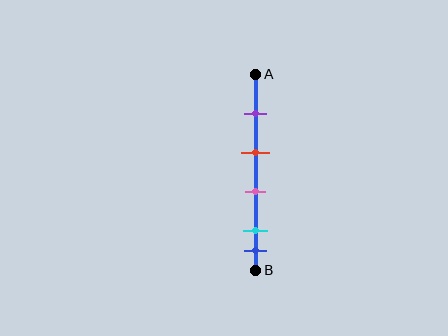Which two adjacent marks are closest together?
The cyan and blue marks are the closest adjacent pair.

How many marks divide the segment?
There are 5 marks dividing the segment.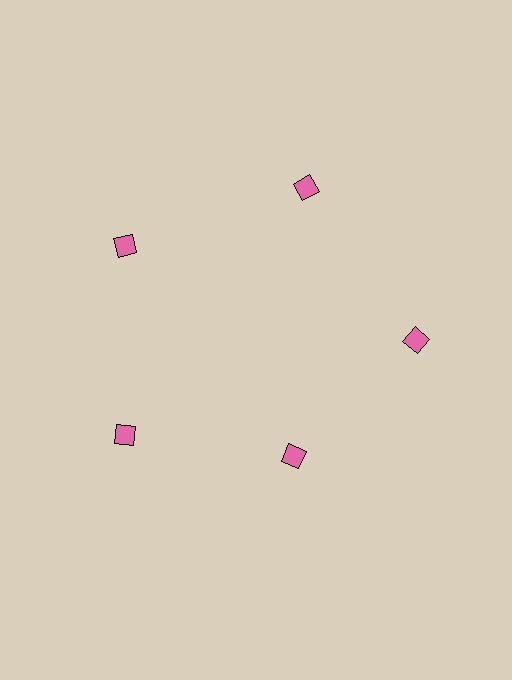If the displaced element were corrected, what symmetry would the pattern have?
It would have 5-fold rotational symmetry — the pattern would map onto itself every 72 degrees.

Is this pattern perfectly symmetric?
No. The 5 pink diamonds are arranged in a ring, but one element near the 5 o'clock position is pulled inward toward the center, breaking the 5-fold rotational symmetry.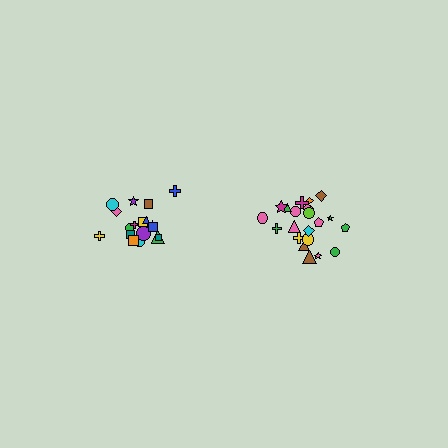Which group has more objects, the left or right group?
The right group.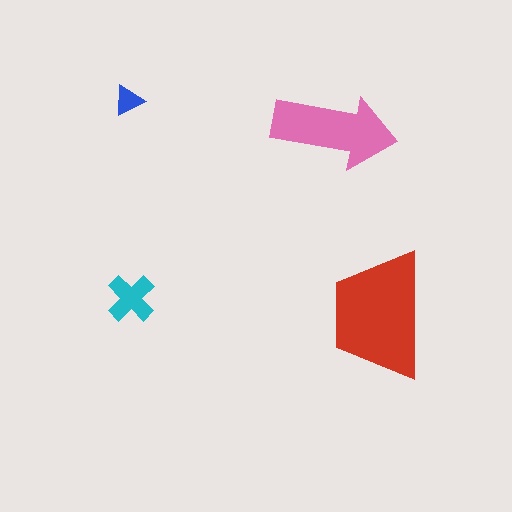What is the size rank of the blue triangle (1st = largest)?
4th.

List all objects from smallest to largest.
The blue triangle, the cyan cross, the pink arrow, the red trapezoid.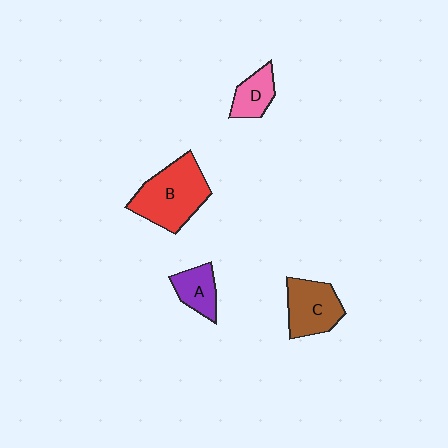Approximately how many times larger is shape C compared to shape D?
Approximately 1.6 times.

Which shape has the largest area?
Shape B (red).